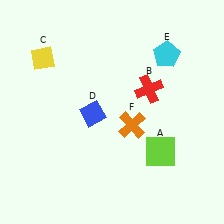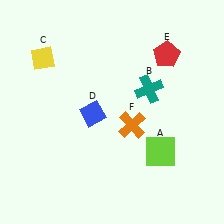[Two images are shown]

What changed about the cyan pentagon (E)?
In Image 1, E is cyan. In Image 2, it changed to red.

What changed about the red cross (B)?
In Image 1, B is red. In Image 2, it changed to teal.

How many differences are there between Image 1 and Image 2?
There are 2 differences between the two images.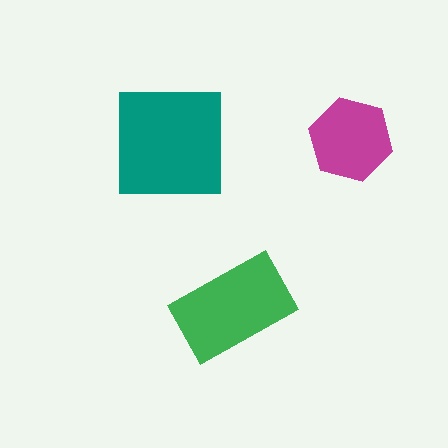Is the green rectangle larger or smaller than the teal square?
Smaller.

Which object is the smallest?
The magenta hexagon.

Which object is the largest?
The teal square.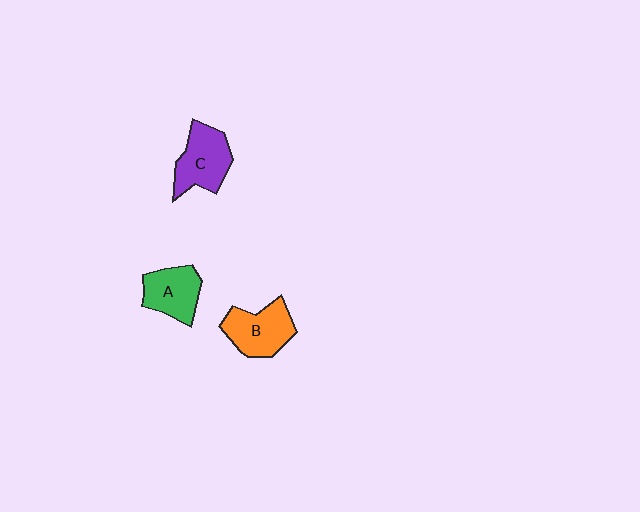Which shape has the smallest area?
Shape A (green).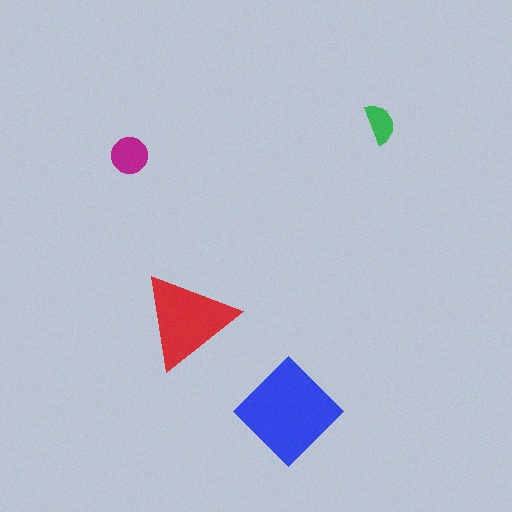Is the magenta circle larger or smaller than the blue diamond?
Smaller.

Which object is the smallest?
The green semicircle.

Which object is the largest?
The blue diamond.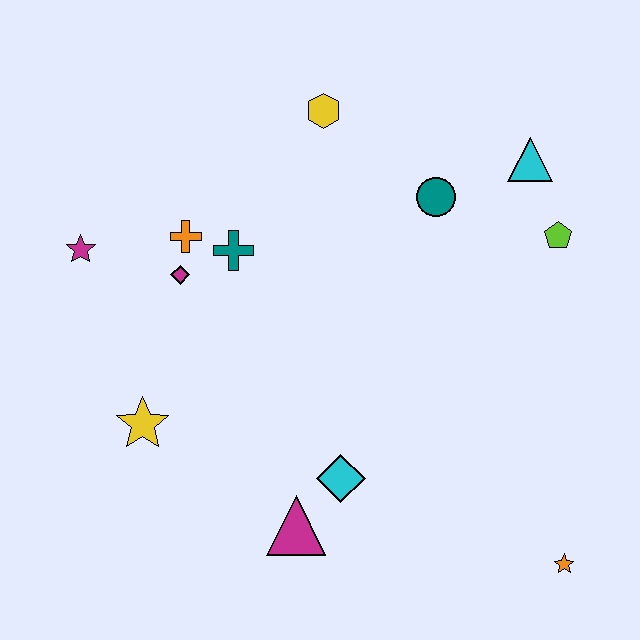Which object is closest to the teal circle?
The cyan triangle is closest to the teal circle.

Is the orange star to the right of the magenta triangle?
Yes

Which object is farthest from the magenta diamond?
The orange star is farthest from the magenta diamond.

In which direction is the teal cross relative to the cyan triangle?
The teal cross is to the left of the cyan triangle.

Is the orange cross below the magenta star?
No